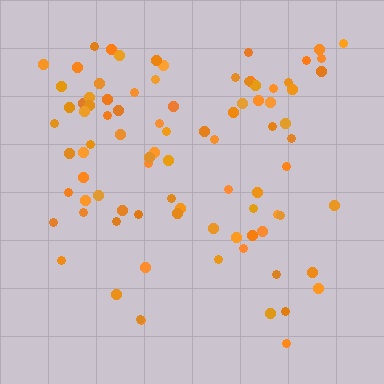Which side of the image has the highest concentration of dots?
The top.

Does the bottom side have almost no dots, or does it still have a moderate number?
Still a moderate number, just noticeably fewer than the top.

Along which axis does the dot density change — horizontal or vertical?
Vertical.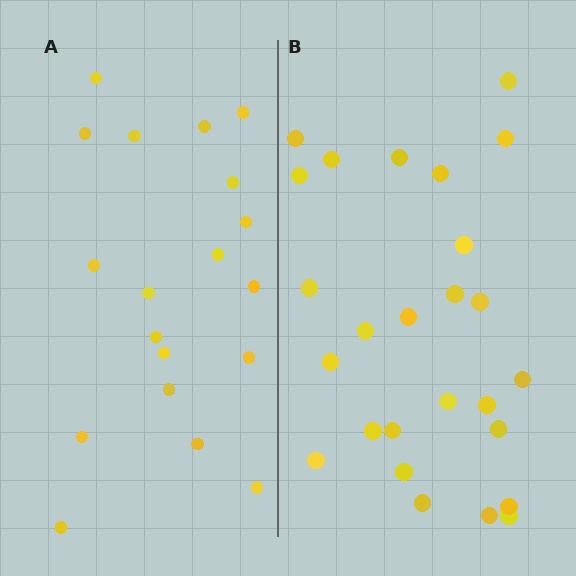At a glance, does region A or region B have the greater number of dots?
Region B (the right region) has more dots.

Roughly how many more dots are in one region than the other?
Region B has roughly 8 or so more dots than region A.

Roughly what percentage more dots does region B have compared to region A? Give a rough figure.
About 35% more.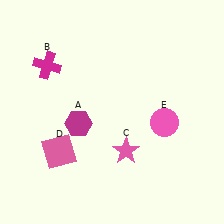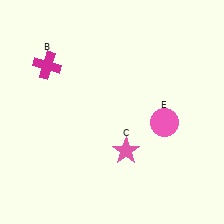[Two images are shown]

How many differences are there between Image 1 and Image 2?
There are 2 differences between the two images.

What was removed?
The pink square (D), the magenta hexagon (A) were removed in Image 2.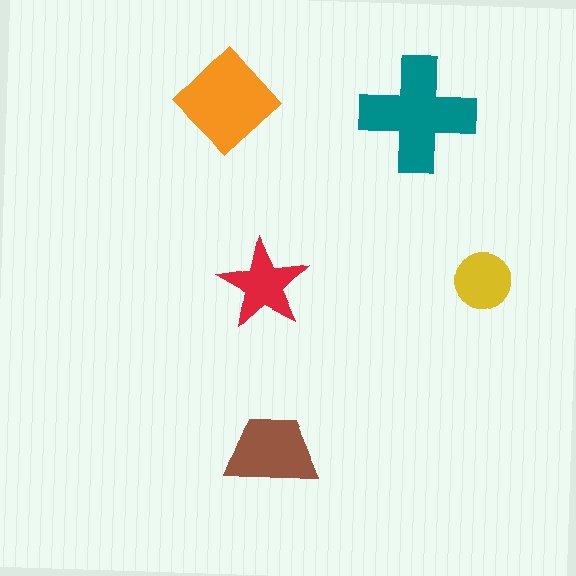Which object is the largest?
The teal cross.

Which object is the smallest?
The yellow circle.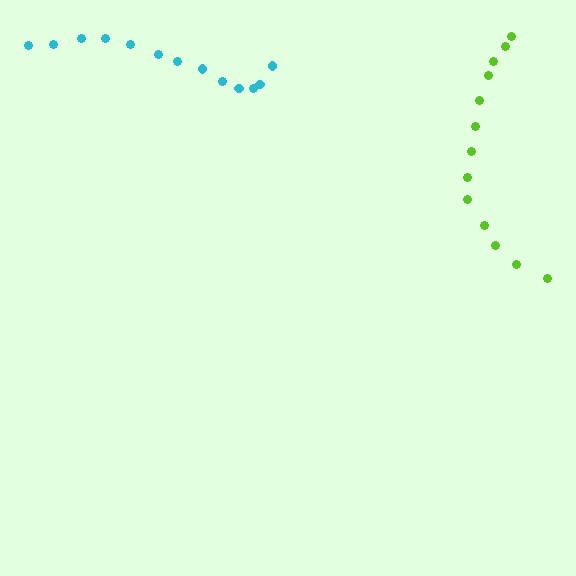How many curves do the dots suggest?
There are 2 distinct paths.